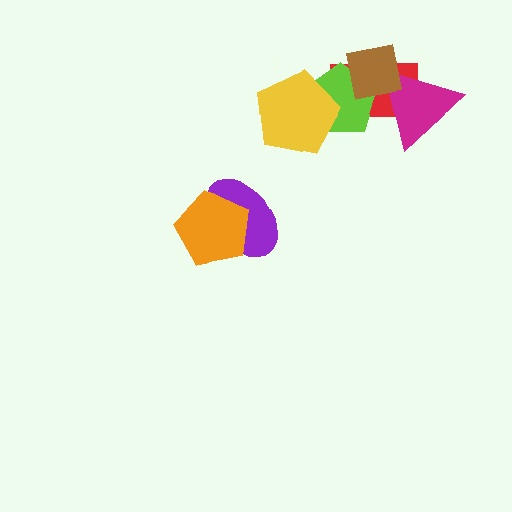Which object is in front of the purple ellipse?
The orange pentagon is in front of the purple ellipse.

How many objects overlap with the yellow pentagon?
1 object overlaps with the yellow pentagon.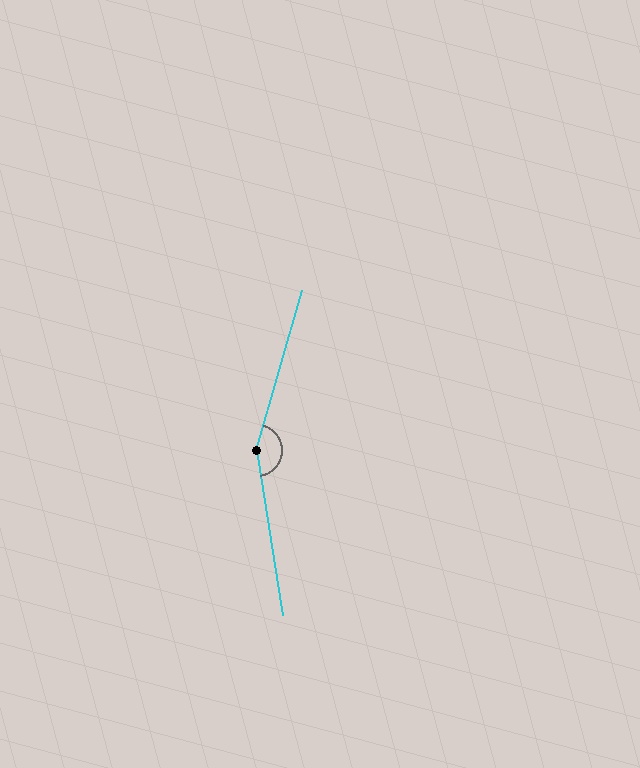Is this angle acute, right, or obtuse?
It is obtuse.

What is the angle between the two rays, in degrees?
Approximately 155 degrees.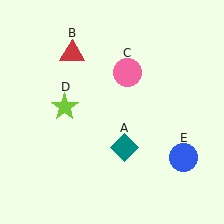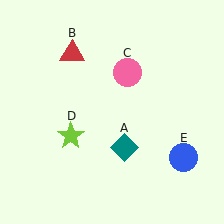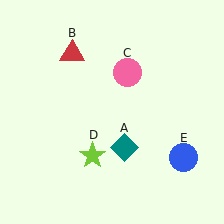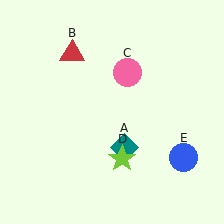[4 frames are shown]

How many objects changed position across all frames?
1 object changed position: lime star (object D).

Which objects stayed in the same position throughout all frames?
Teal diamond (object A) and red triangle (object B) and pink circle (object C) and blue circle (object E) remained stationary.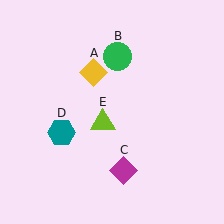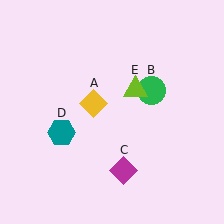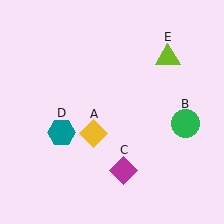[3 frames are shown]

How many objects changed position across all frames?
3 objects changed position: yellow diamond (object A), green circle (object B), lime triangle (object E).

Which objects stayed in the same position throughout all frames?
Magenta diamond (object C) and teal hexagon (object D) remained stationary.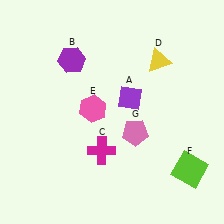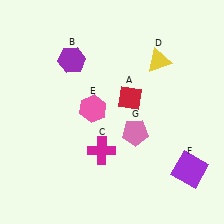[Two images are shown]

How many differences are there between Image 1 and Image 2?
There are 2 differences between the two images.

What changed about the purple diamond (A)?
In Image 1, A is purple. In Image 2, it changed to red.